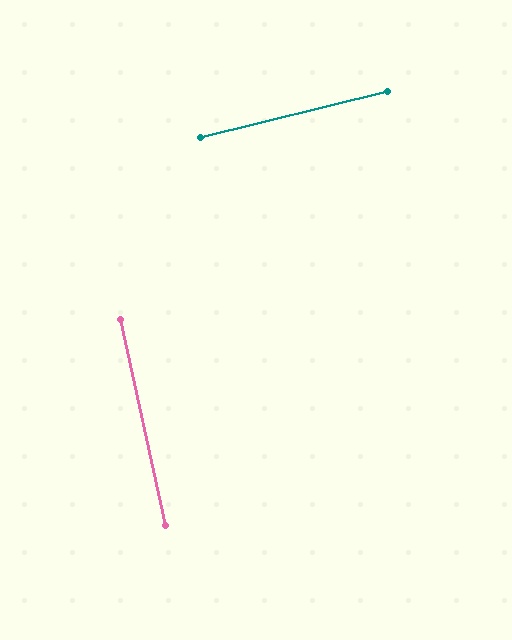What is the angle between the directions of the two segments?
Approximately 88 degrees.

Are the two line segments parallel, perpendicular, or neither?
Perpendicular — they meet at approximately 88°.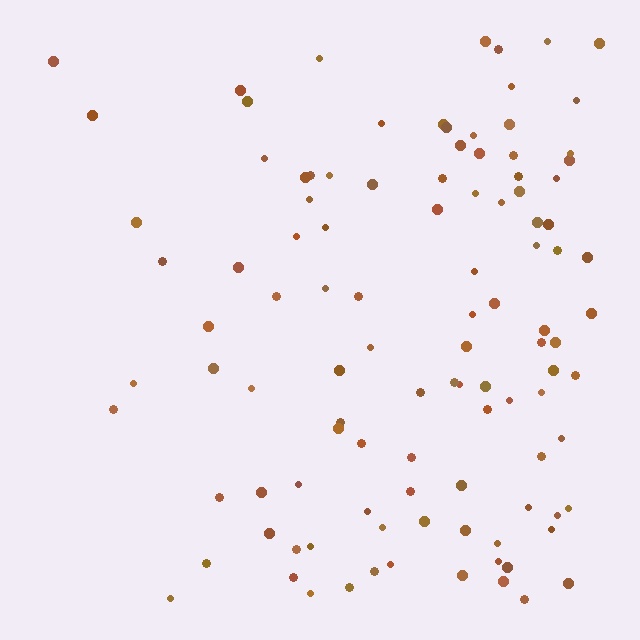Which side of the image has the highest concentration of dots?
The right.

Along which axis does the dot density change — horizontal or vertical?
Horizontal.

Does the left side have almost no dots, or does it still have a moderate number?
Still a moderate number, just noticeably fewer than the right.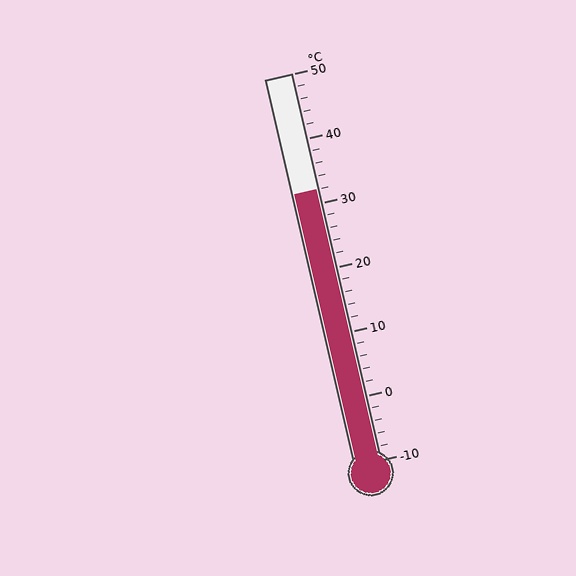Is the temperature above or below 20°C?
The temperature is above 20°C.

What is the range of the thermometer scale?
The thermometer scale ranges from -10°C to 50°C.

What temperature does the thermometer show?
The thermometer shows approximately 32°C.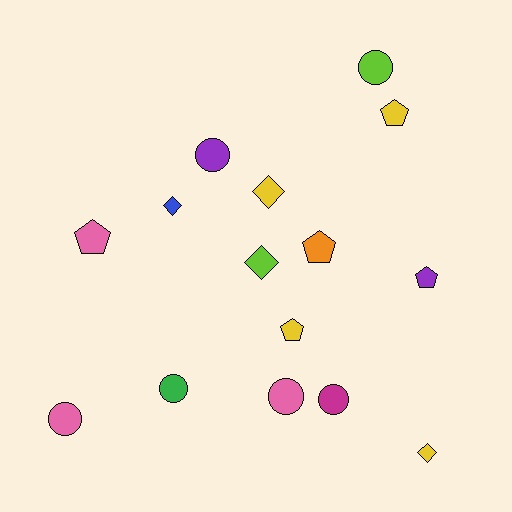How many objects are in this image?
There are 15 objects.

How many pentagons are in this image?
There are 5 pentagons.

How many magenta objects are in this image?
There is 1 magenta object.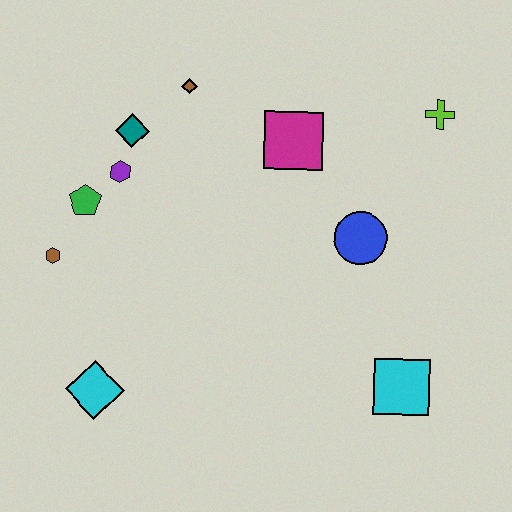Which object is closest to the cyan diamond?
The brown hexagon is closest to the cyan diamond.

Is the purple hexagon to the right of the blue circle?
No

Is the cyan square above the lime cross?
No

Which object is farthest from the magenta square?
The cyan diamond is farthest from the magenta square.